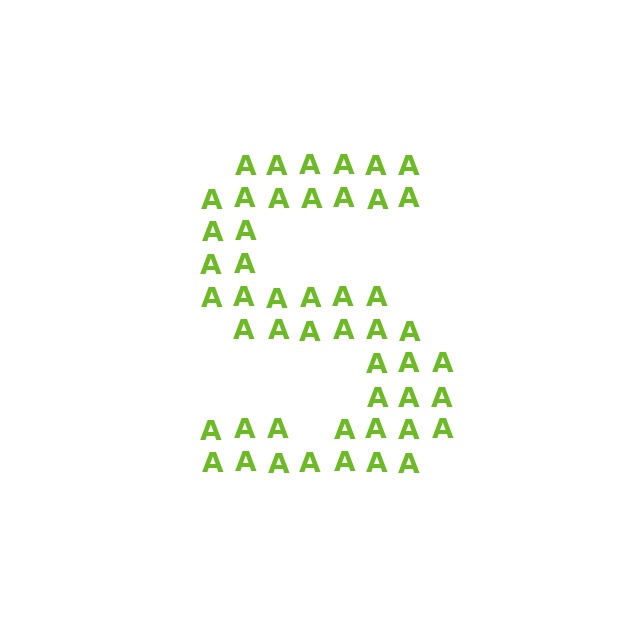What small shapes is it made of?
It is made of small letter A's.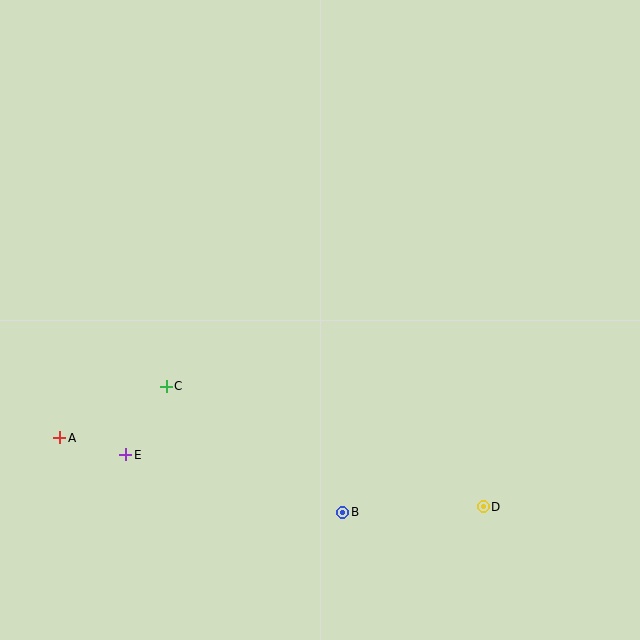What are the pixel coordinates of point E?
Point E is at (126, 455).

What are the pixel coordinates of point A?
Point A is at (60, 438).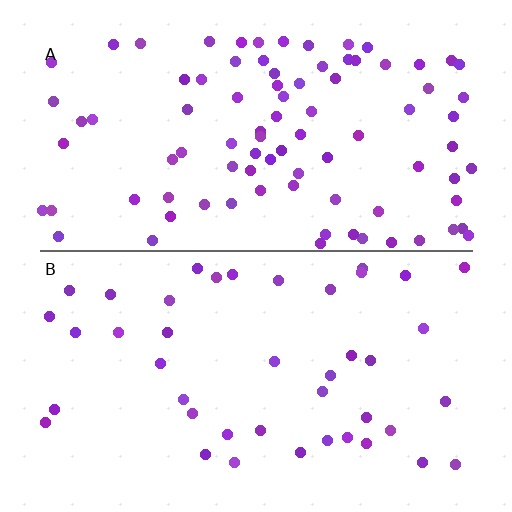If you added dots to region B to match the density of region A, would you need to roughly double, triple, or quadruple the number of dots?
Approximately double.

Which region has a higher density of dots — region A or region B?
A (the top).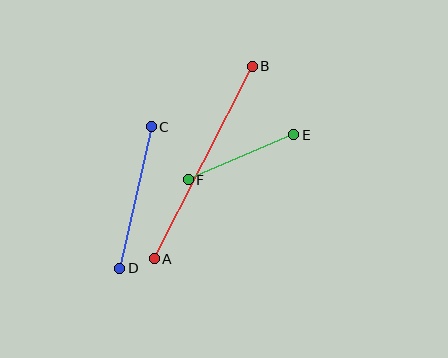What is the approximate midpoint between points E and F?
The midpoint is at approximately (241, 157) pixels.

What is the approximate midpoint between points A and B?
The midpoint is at approximately (203, 162) pixels.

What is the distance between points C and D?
The distance is approximately 145 pixels.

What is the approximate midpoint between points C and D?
The midpoint is at approximately (135, 198) pixels.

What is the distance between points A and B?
The distance is approximately 216 pixels.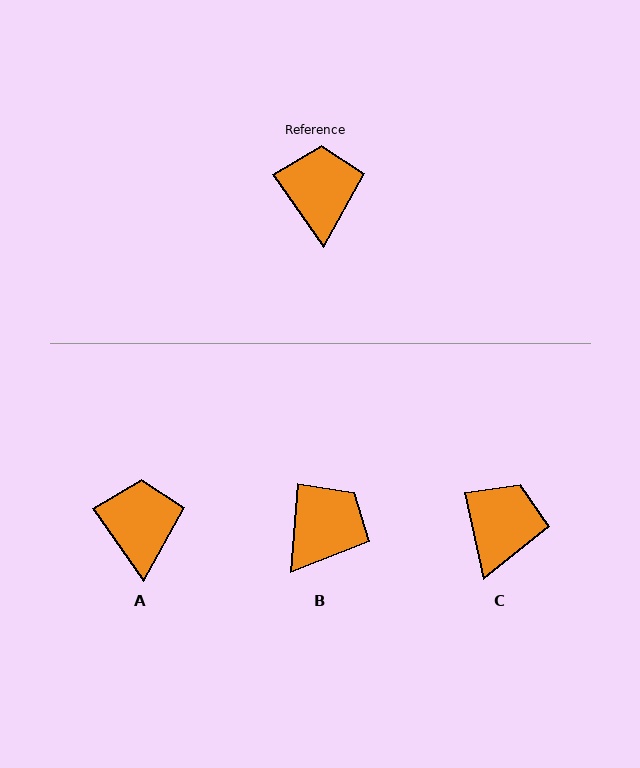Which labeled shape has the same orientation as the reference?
A.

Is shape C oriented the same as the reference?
No, it is off by about 22 degrees.